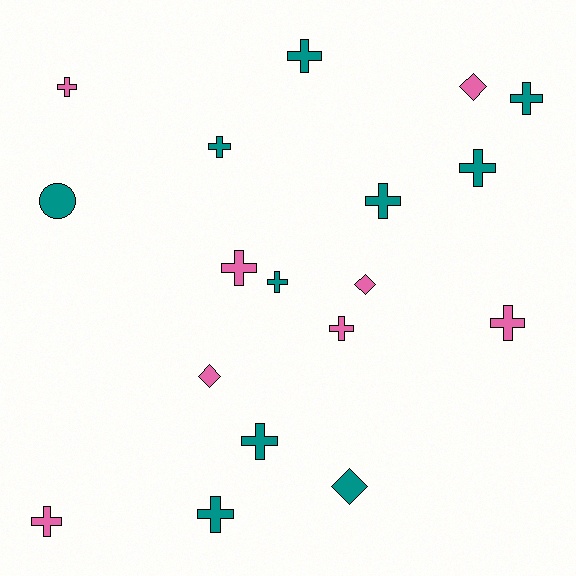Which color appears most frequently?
Teal, with 10 objects.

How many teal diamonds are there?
There is 1 teal diamond.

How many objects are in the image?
There are 18 objects.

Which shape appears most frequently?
Cross, with 13 objects.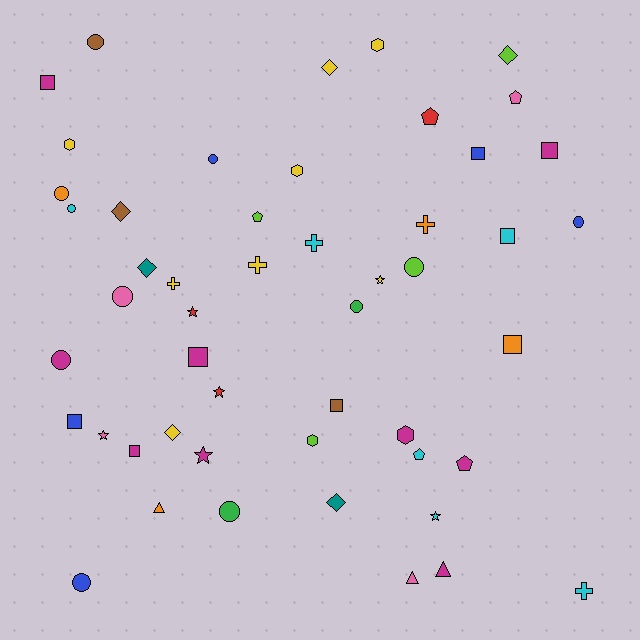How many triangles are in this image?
There are 3 triangles.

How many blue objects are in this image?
There are 5 blue objects.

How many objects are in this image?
There are 50 objects.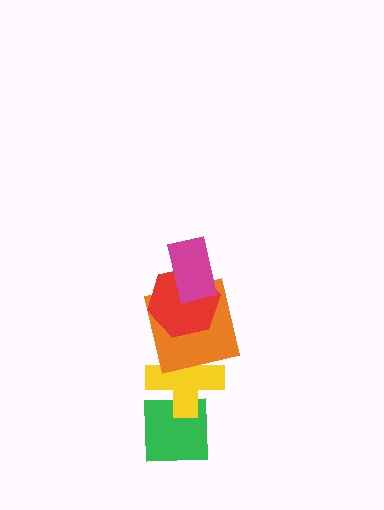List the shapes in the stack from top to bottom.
From top to bottom: the magenta rectangle, the red hexagon, the orange square, the yellow cross, the green square.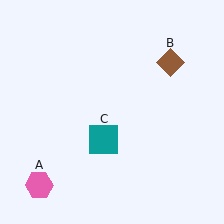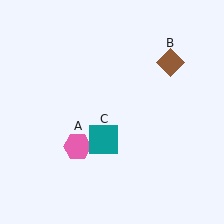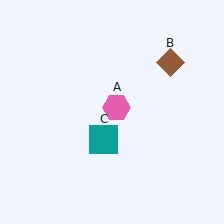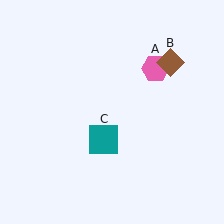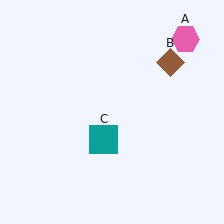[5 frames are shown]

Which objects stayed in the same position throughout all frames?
Brown diamond (object B) and teal square (object C) remained stationary.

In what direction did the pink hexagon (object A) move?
The pink hexagon (object A) moved up and to the right.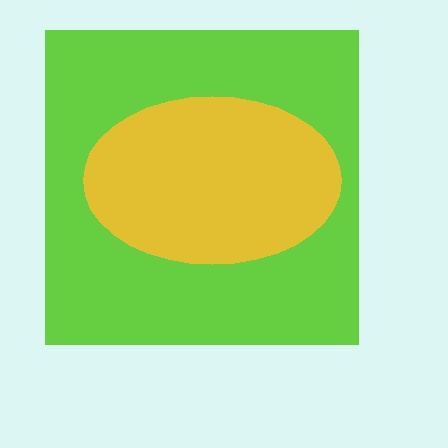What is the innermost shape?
The yellow ellipse.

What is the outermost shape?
The lime square.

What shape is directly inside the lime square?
The yellow ellipse.